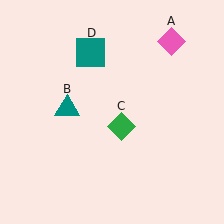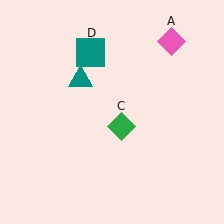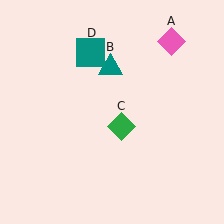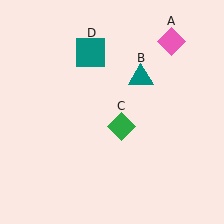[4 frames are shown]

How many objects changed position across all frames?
1 object changed position: teal triangle (object B).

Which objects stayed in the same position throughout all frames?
Pink diamond (object A) and green diamond (object C) and teal square (object D) remained stationary.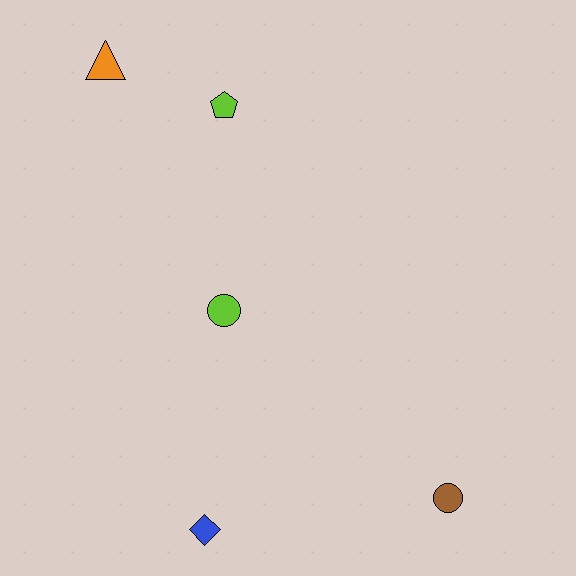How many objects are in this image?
There are 5 objects.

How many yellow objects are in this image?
There are no yellow objects.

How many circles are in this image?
There are 2 circles.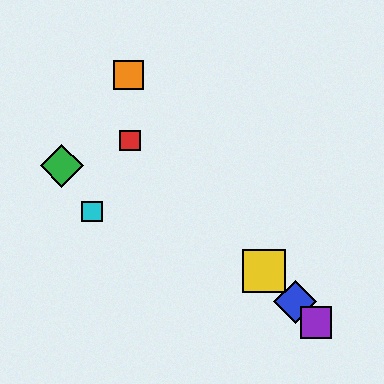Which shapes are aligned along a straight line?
The red square, the blue diamond, the yellow square, the purple square are aligned along a straight line.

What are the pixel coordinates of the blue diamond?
The blue diamond is at (295, 302).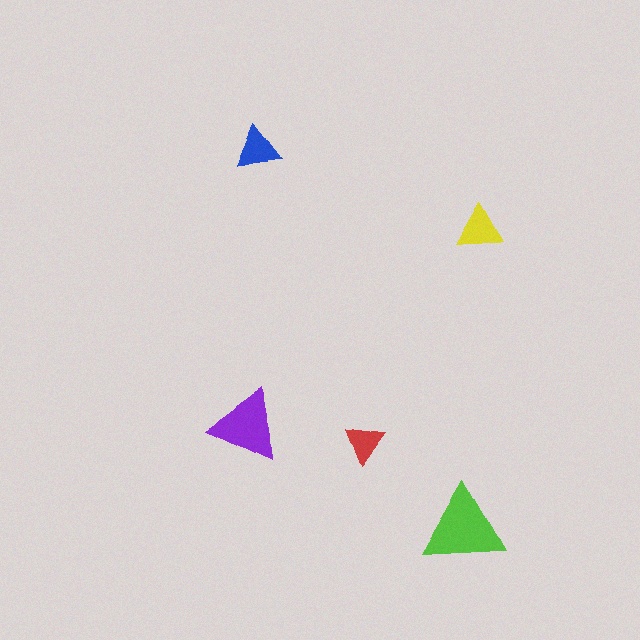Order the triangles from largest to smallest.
the lime one, the purple one, the yellow one, the blue one, the red one.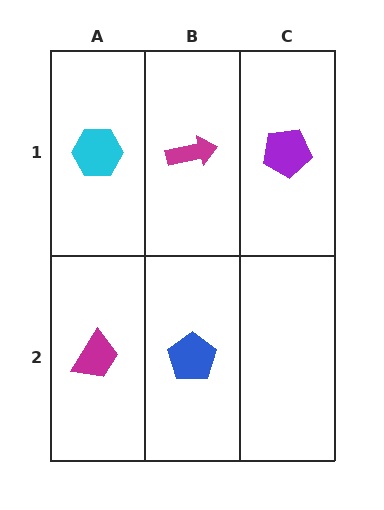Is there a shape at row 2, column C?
No, that cell is empty.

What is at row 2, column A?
A magenta trapezoid.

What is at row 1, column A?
A cyan hexagon.